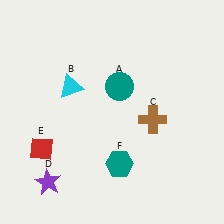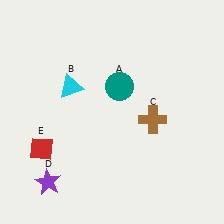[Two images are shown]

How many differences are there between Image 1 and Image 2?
There is 1 difference between the two images.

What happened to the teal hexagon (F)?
The teal hexagon (F) was removed in Image 2. It was in the bottom-right area of Image 1.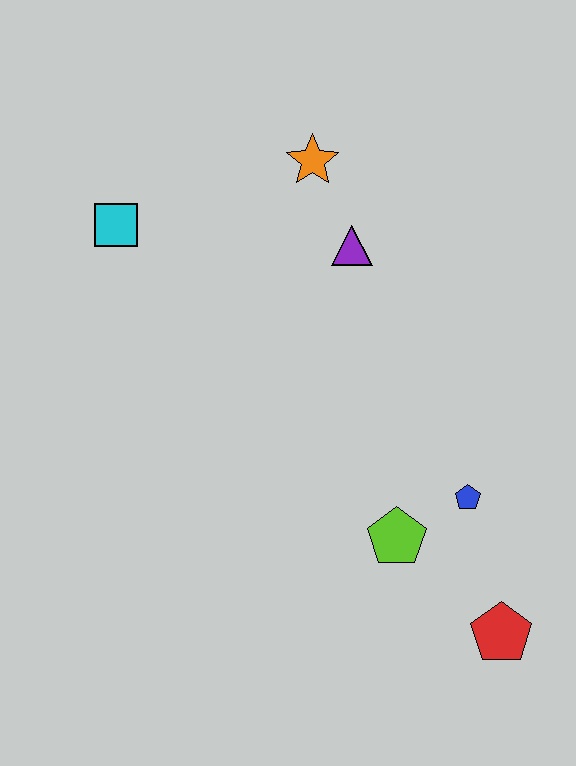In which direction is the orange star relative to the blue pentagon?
The orange star is above the blue pentagon.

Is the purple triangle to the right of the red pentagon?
No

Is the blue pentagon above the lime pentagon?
Yes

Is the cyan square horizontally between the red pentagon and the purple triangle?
No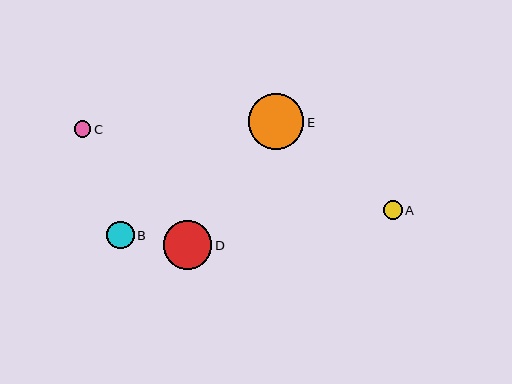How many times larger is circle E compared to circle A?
Circle E is approximately 3.0 times the size of circle A.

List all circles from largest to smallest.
From largest to smallest: E, D, B, A, C.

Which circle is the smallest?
Circle C is the smallest with a size of approximately 17 pixels.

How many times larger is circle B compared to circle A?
Circle B is approximately 1.4 times the size of circle A.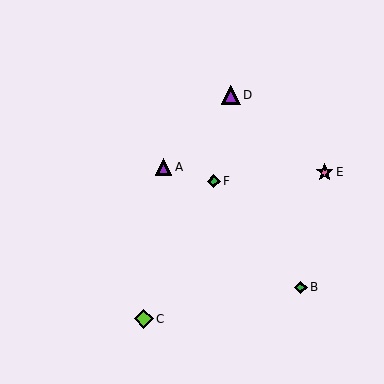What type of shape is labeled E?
Shape E is a pink star.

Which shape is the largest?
The lime diamond (labeled C) is the largest.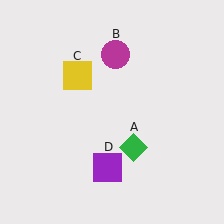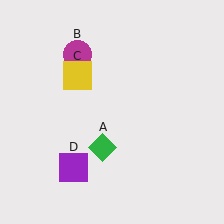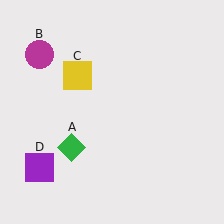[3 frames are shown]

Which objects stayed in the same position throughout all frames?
Yellow square (object C) remained stationary.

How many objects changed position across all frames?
3 objects changed position: green diamond (object A), magenta circle (object B), purple square (object D).